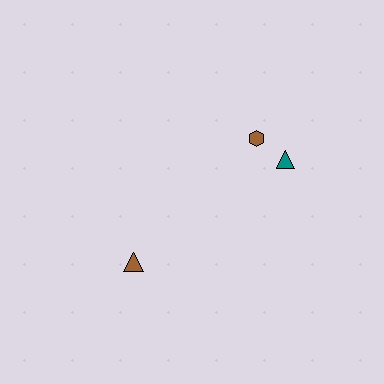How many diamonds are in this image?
There are no diamonds.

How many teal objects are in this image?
There is 1 teal object.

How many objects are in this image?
There are 3 objects.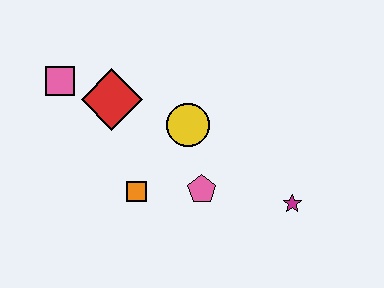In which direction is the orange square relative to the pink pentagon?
The orange square is to the left of the pink pentagon.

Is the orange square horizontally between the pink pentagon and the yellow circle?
No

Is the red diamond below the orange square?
No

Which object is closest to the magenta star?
The pink pentagon is closest to the magenta star.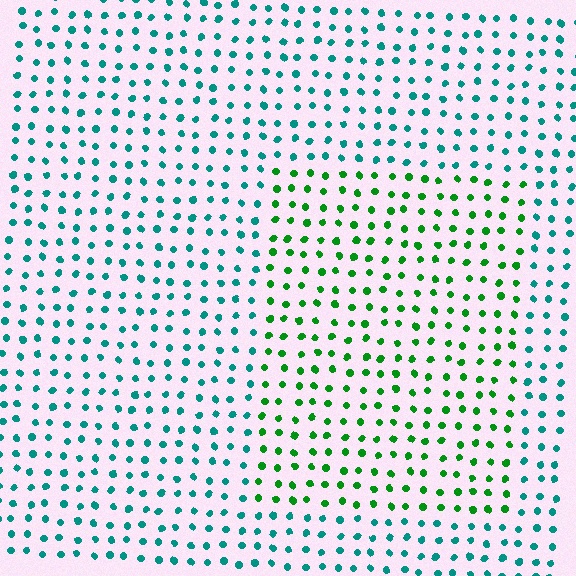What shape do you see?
I see a rectangle.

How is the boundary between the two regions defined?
The boundary is defined purely by a slight shift in hue (about 46 degrees). Spacing, size, and orientation are identical on both sides.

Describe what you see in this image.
The image is filled with small teal elements in a uniform arrangement. A rectangle-shaped region is visible where the elements are tinted to a slightly different hue, forming a subtle color boundary.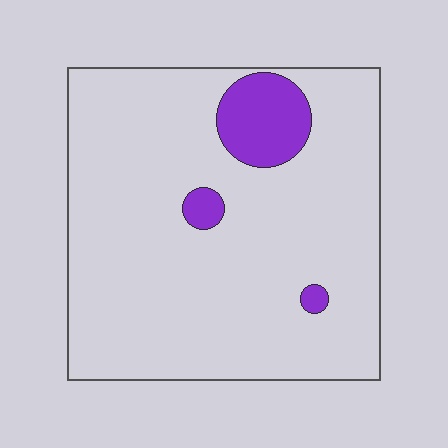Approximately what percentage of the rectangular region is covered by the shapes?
Approximately 10%.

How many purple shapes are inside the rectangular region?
3.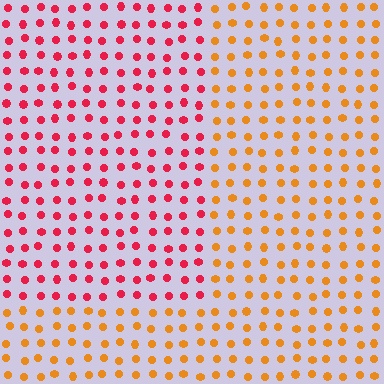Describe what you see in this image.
The image is filled with small orange elements in a uniform arrangement. A rectangle-shaped region is visible where the elements are tinted to a slightly different hue, forming a subtle color boundary.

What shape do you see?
I see a rectangle.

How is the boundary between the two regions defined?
The boundary is defined purely by a slight shift in hue (about 45 degrees). Spacing, size, and orientation are identical on both sides.